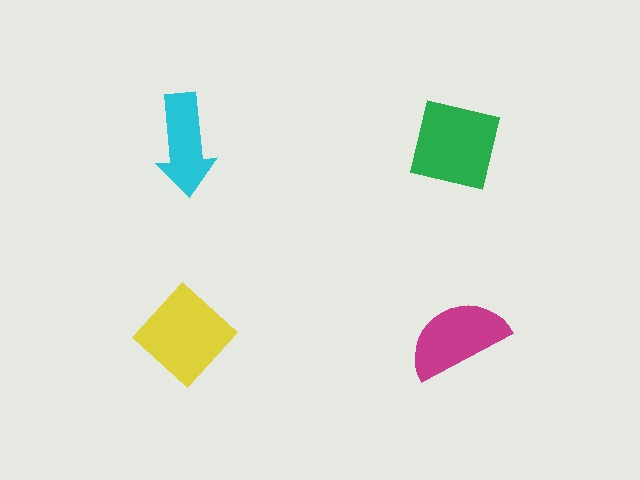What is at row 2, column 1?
A yellow diamond.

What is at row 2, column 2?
A magenta semicircle.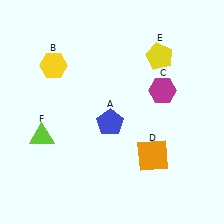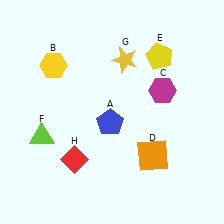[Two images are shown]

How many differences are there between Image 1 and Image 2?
There are 2 differences between the two images.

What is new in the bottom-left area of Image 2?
A red diamond (H) was added in the bottom-left area of Image 2.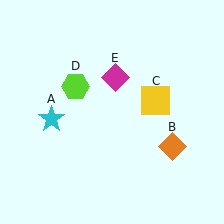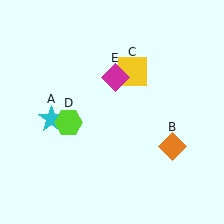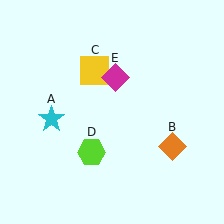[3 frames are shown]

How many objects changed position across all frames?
2 objects changed position: yellow square (object C), lime hexagon (object D).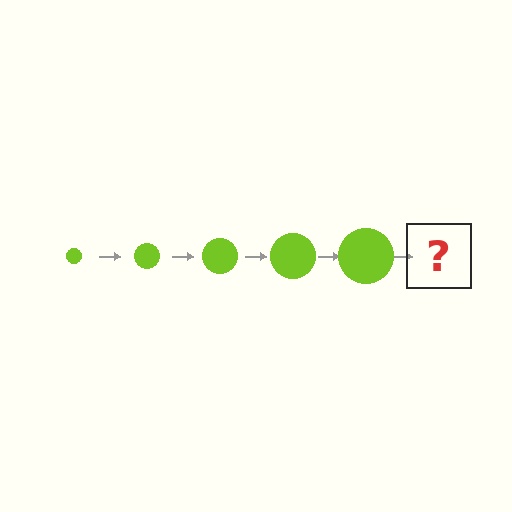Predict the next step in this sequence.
The next step is a lime circle, larger than the previous one.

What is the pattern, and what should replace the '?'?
The pattern is that the circle gets progressively larger each step. The '?' should be a lime circle, larger than the previous one.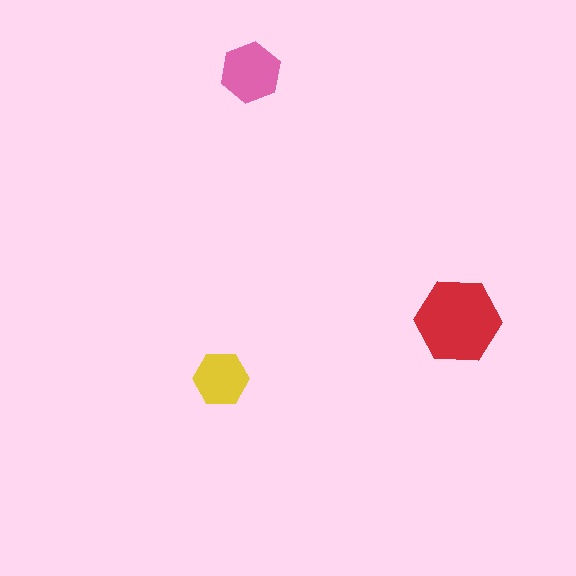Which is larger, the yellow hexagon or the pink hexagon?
The pink one.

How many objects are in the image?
There are 3 objects in the image.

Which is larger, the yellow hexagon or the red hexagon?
The red one.